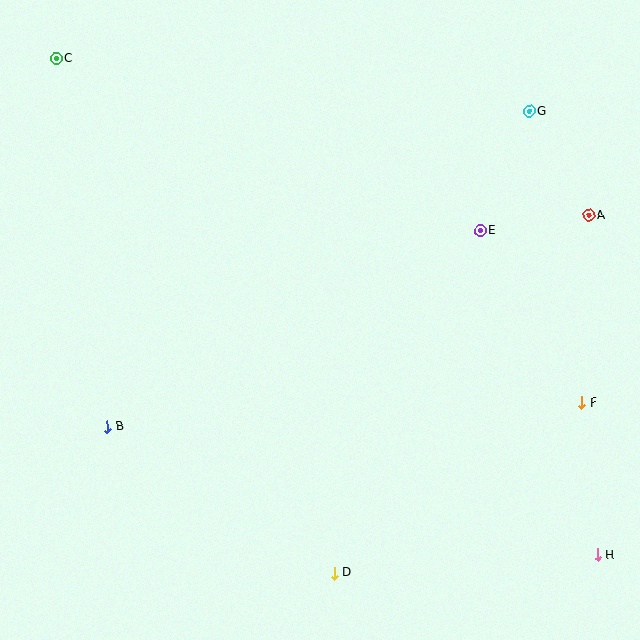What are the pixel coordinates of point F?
Point F is at (582, 403).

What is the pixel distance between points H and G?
The distance between H and G is 449 pixels.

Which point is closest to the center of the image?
Point E at (480, 230) is closest to the center.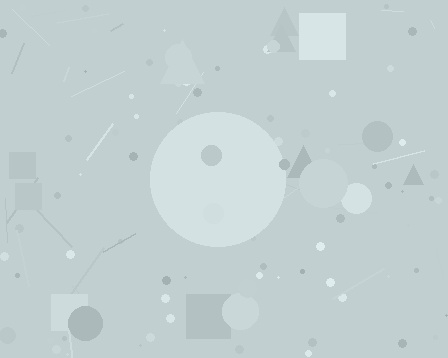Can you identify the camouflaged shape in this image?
The camouflaged shape is a circle.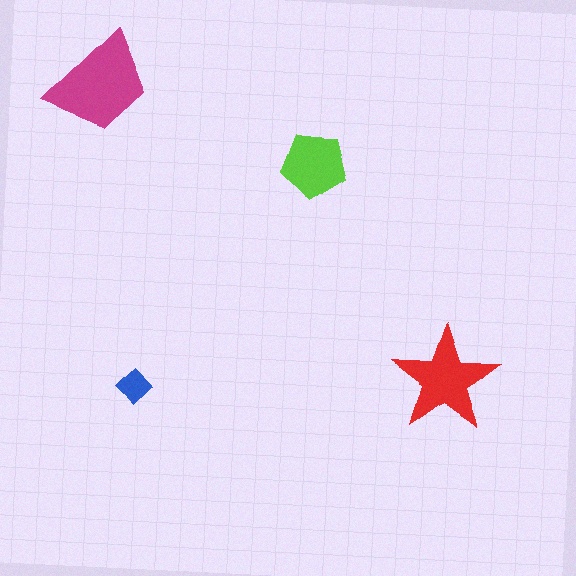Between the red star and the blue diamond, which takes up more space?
The red star.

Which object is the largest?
The magenta trapezoid.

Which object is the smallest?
The blue diamond.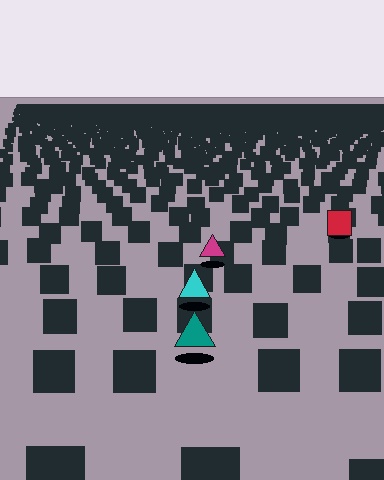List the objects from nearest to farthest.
From nearest to farthest: the teal triangle, the cyan triangle, the magenta triangle, the red square.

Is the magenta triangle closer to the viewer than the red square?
Yes. The magenta triangle is closer — you can tell from the texture gradient: the ground texture is coarser near it.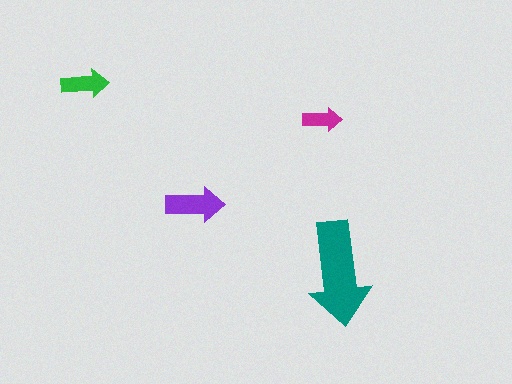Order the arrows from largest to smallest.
the teal one, the purple one, the green one, the magenta one.